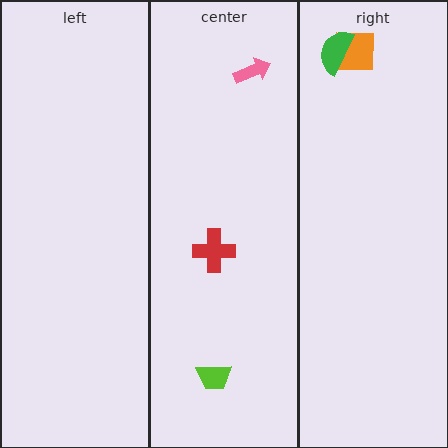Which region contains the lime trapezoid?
The center region.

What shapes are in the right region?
The orange square, the green semicircle.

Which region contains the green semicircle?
The right region.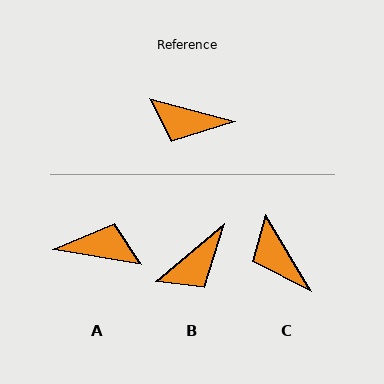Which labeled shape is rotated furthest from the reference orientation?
A, about 175 degrees away.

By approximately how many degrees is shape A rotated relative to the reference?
Approximately 175 degrees clockwise.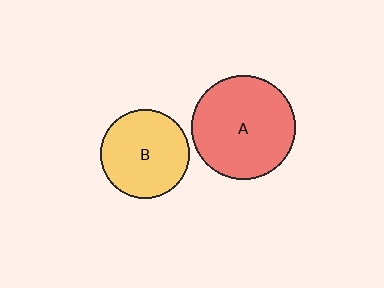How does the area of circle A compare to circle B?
Approximately 1.4 times.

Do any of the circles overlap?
No, none of the circles overlap.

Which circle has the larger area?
Circle A (red).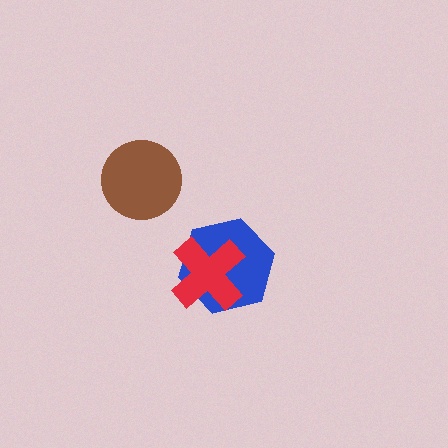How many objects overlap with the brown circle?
0 objects overlap with the brown circle.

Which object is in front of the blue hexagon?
The red cross is in front of the blue hexagon.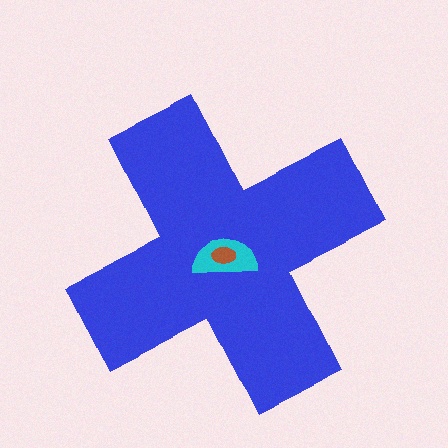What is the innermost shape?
The brown ellipse.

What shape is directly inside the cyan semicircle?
The brown ellipse.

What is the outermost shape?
The blue cross.